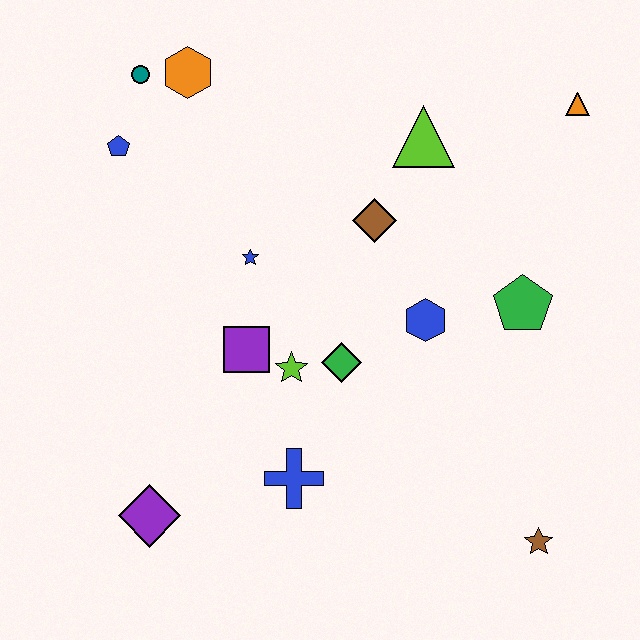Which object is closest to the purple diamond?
The blue cross is closest to the purple diamond.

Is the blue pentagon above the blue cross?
Yes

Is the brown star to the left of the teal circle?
No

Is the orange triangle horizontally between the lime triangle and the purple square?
No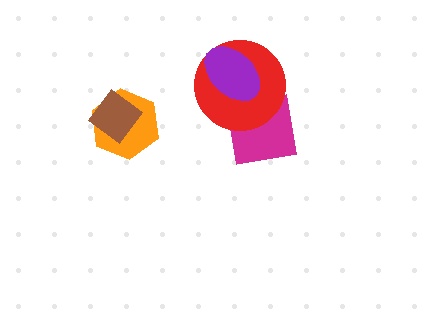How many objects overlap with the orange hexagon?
1 object overlaps with the orange hexagon.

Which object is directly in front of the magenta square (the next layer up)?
The red circle is directly in front of the magenta square.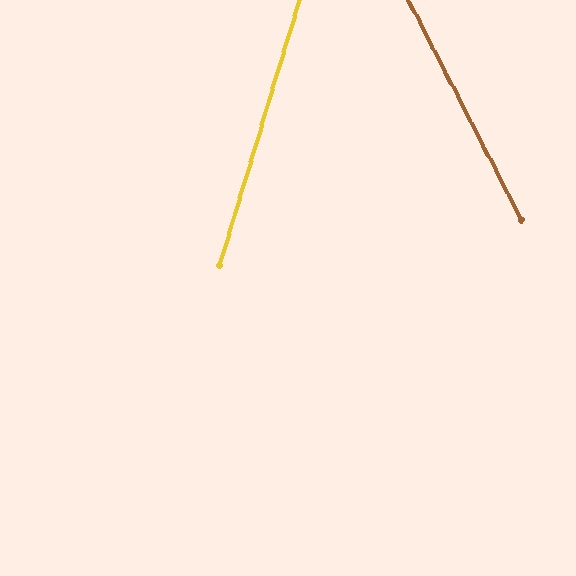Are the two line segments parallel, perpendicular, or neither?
Neither parallel nor perpendicular — they differ by about 44°.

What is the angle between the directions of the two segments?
Approximately 44 degrees.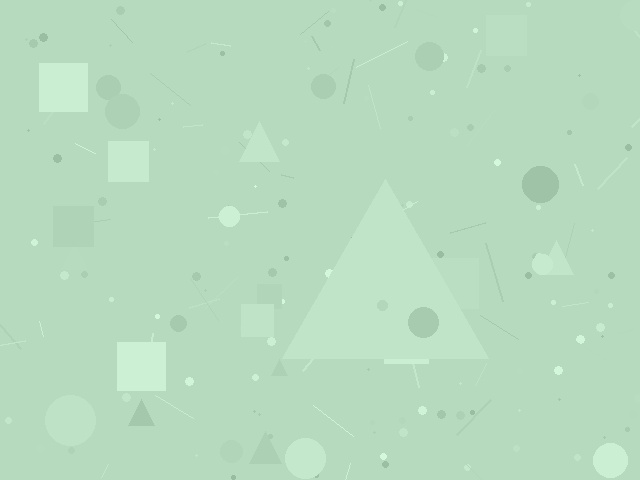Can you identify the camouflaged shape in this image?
The camouflaged shape is a triangle.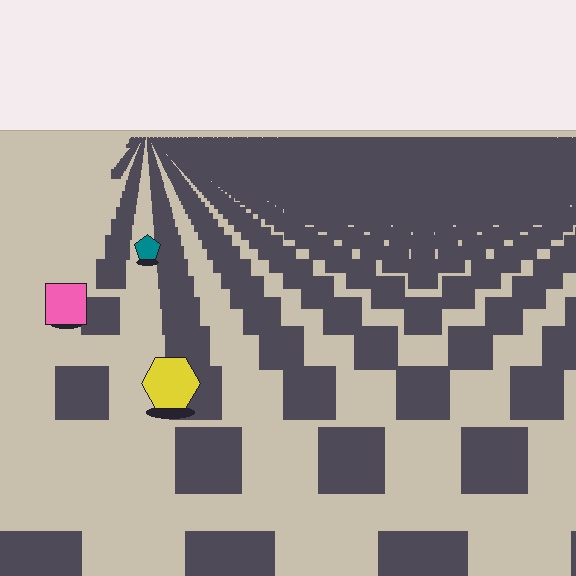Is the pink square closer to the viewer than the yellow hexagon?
No. The yellow hexagon is closer — you can tell from the texture gradient: the ground texture is coarser near it.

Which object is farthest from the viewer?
The teal pentagon is farthest from the viewer. It appears smaller and the ground texture around it is denser.